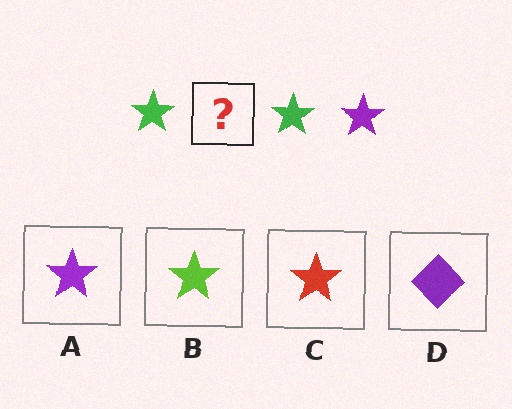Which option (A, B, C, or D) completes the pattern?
A.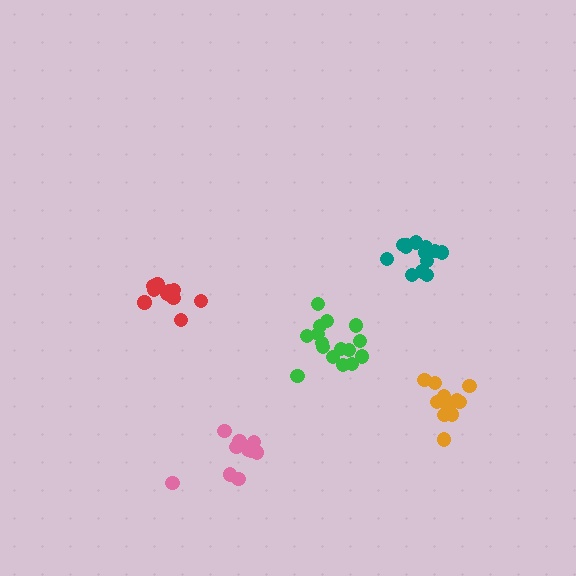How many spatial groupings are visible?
There are 5 spatial groupings.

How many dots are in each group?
Group 1: 13 dots, Group 2: 11 dots, Group 3: 16 dots, Group 4: 13 dots, Group 5: 10 dots (63 total).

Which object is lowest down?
The pink cluster is bottommost.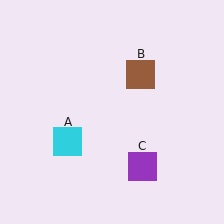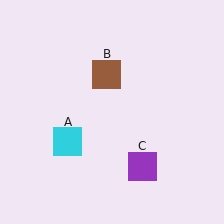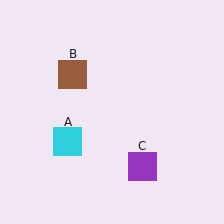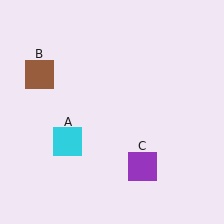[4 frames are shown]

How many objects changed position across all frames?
1 object changed position: brown square (object B).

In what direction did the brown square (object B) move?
The brown square (object B) moved left.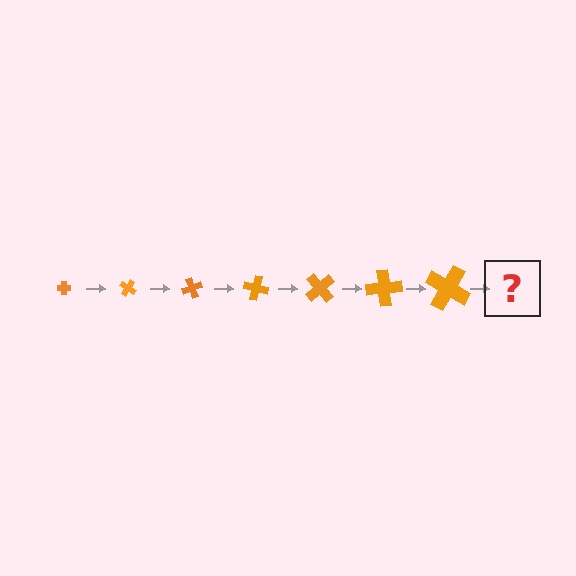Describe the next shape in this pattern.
It should be a cross, larger than the previous one and rotated 245 degrees from the start.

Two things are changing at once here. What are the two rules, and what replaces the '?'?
The two rules are that the cross grows larger each step and it rotates 35 degrees each step. The '?' should be a cross, larger than the previous one and rotated 245 degrees from the start.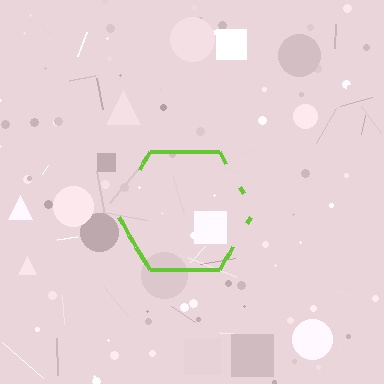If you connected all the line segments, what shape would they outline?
They would outline a hexagon.